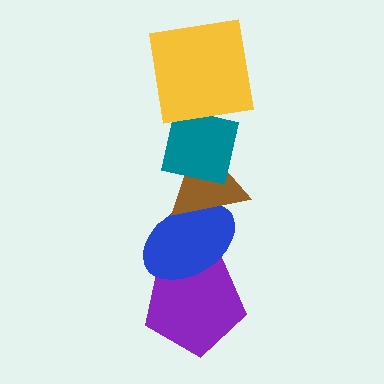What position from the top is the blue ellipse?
The blue ellipse is 4th from the top.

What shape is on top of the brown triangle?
The teal square is on top of the brown triangle.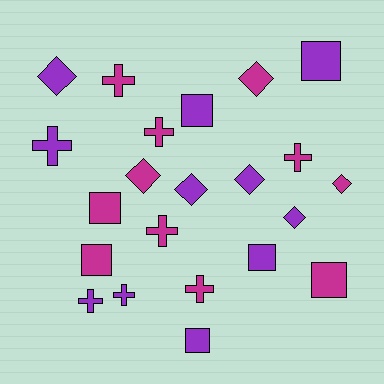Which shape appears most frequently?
Cross, with 8 objects.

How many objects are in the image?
There are 22 objects.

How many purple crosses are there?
There are 3 purple crosses.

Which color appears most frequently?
Magenta, with 11 objects.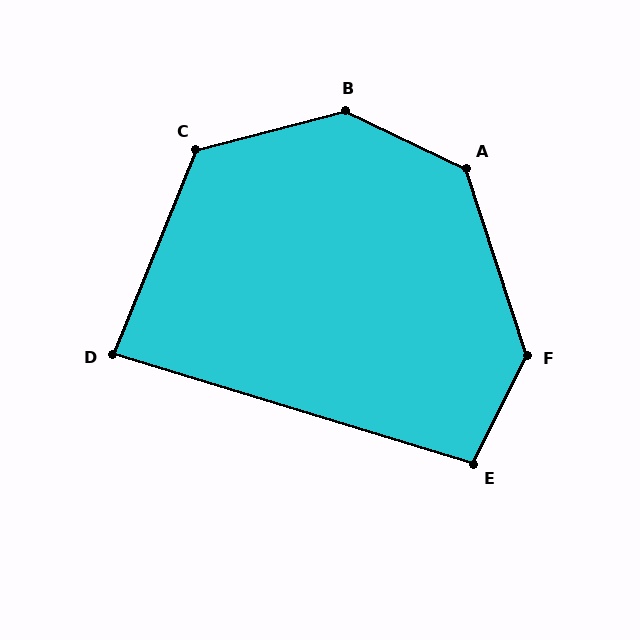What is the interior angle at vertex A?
Approximately 134 degrees (obtuse).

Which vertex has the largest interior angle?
B, at approximately 140 degrees.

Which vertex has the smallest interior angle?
D, at approximately 85 degrees.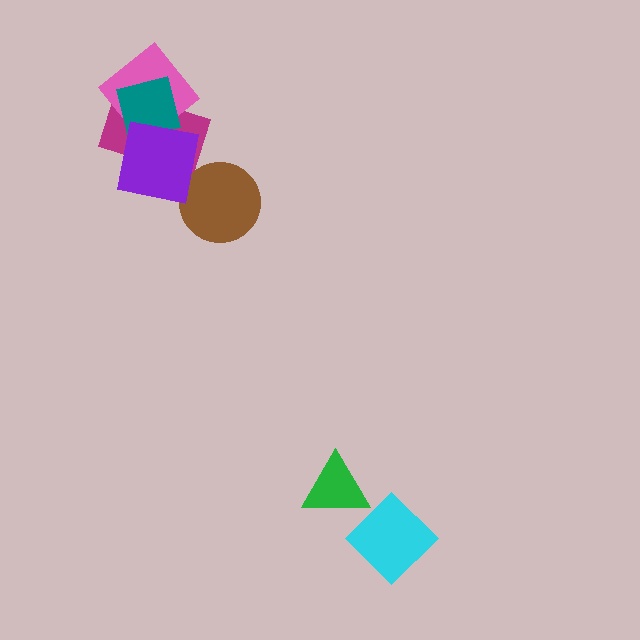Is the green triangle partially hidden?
Yes, it is partially covered by another shape.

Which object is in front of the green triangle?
The cyan diamond is in front of the green triangle.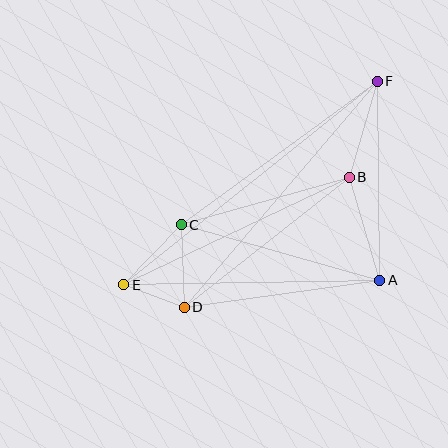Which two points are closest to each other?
Points D and E are closest to each other.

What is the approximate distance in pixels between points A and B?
The distance between A and B is approximately 107 pixels.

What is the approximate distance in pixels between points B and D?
The distance between B and D is approximately 210 pixels.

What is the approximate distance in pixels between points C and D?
The distance between C and D is approximately 83 pixels.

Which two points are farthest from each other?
Points E and F are farthest from each other.